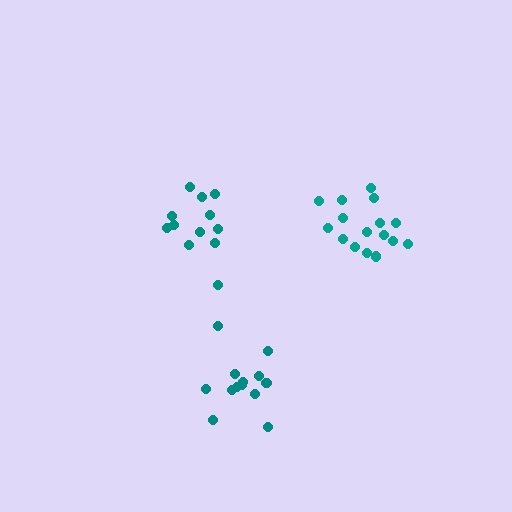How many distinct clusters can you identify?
There are 3 distinct clusters.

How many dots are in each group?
Group 1: 12 dots, Group 2: 13 dots, Group 3: 16 dots (41 total).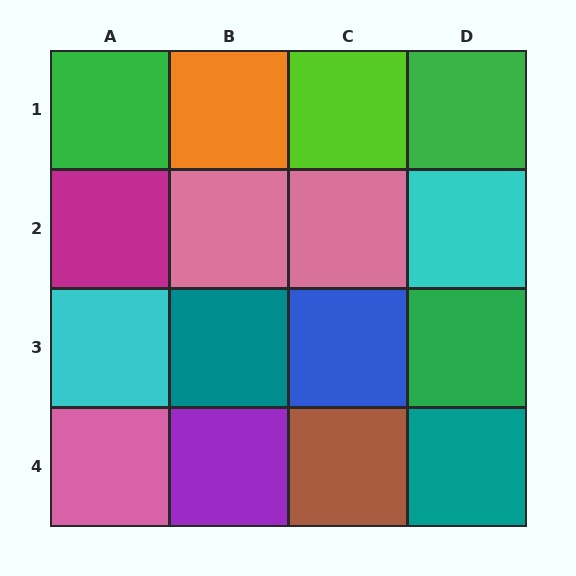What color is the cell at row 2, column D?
Cyan.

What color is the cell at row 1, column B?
Orange.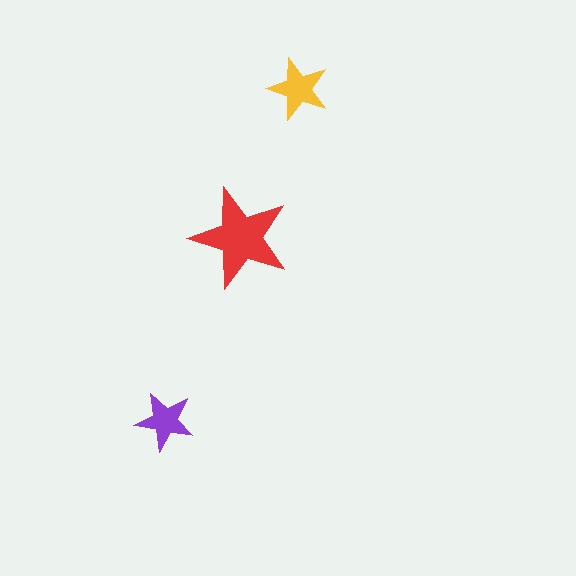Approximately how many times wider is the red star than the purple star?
About 1.5 times wider.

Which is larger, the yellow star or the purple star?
The yellow one.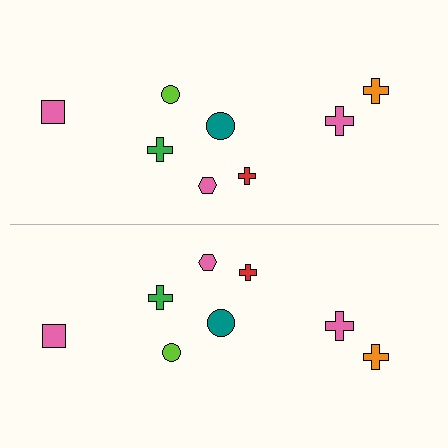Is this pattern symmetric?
Yes, this pattern has bilateral (reflection) symmetry.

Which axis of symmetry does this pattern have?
The pattern has a horizontal axis of symmetry running through the center of the image.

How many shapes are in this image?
There are 16 shapes in this image.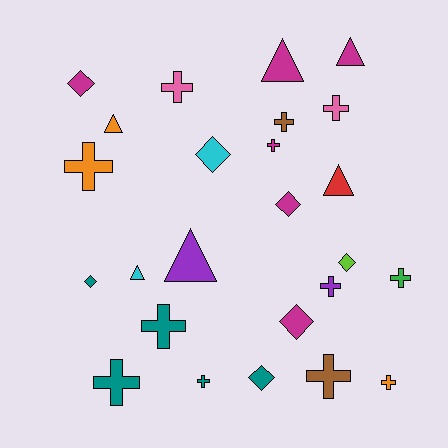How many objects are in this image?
There are 25 objects.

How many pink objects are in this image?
There are 2 pink objects.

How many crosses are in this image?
There are 12 crosses.